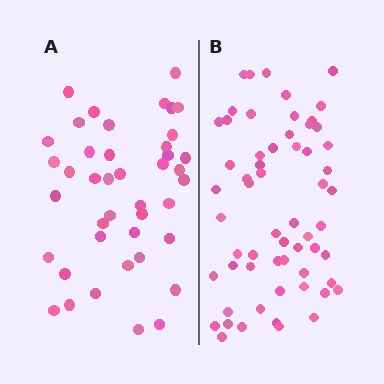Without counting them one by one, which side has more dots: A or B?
Region B (the right region) has more dots.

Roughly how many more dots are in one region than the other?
Region B has approximately 20 more dots than region A.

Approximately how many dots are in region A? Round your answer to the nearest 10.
About 40 dots. (The exact count is 42, which rounds to 40.)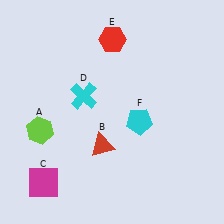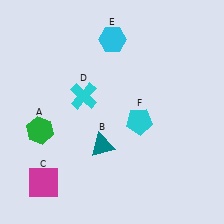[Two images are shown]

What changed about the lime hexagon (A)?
In Image 1, A is lime. In Image 2, it changed to green.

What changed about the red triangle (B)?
In Image 1, B is red. In Image 2, it changed to teal.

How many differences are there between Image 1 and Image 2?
There are 3 differences between the two images.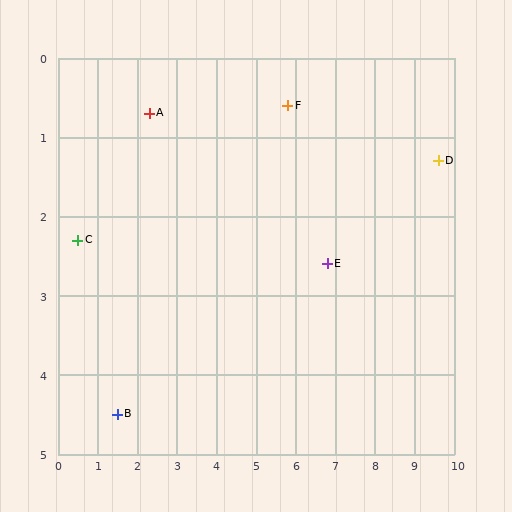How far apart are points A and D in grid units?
Points A and D are about 7.3 grid units apart.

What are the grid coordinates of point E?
Point E is at approximately (6.8, 2.6).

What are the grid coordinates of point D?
Point D is at approximately (9.6, 1.3).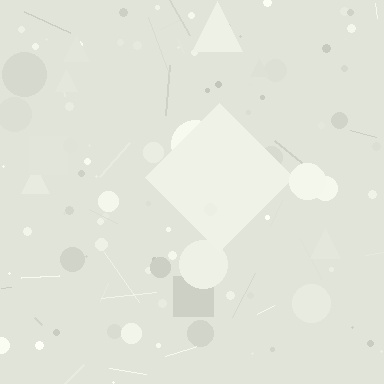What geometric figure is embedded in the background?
A diamond is embedded in the background.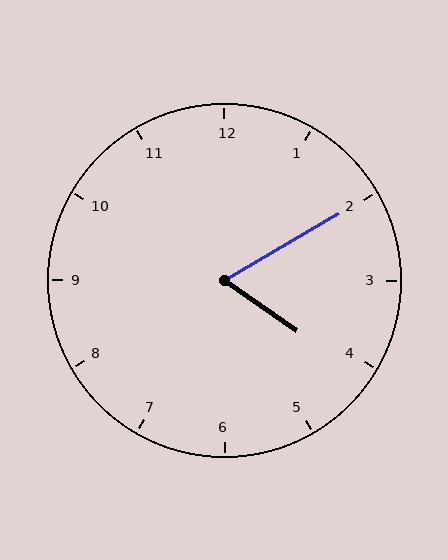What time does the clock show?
4:10.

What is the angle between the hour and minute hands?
Approximately 65 degrees.